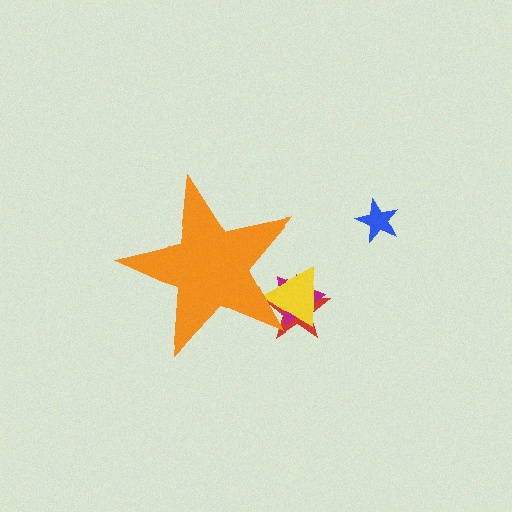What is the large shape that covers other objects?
An orange star.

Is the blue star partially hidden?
No, the blue star is fully visible.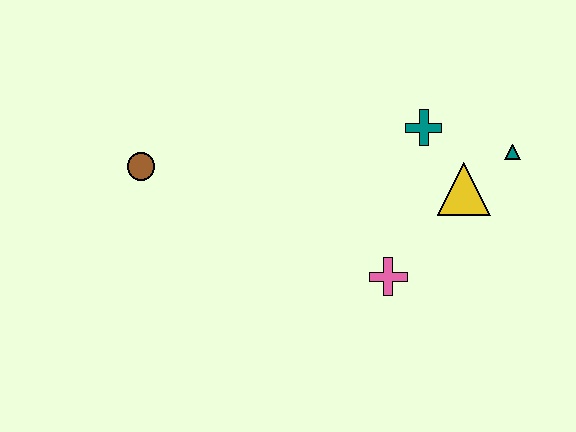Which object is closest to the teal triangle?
The yellow triangle is closest to the teal triangle.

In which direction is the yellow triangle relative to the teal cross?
The yellow triangle is below the teal cross.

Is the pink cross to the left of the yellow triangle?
Yes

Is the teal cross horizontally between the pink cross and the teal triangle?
Yes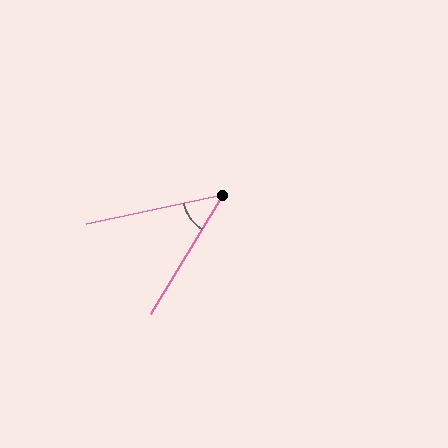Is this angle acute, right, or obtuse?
It is acute.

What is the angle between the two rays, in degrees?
Approximately 47 degrees.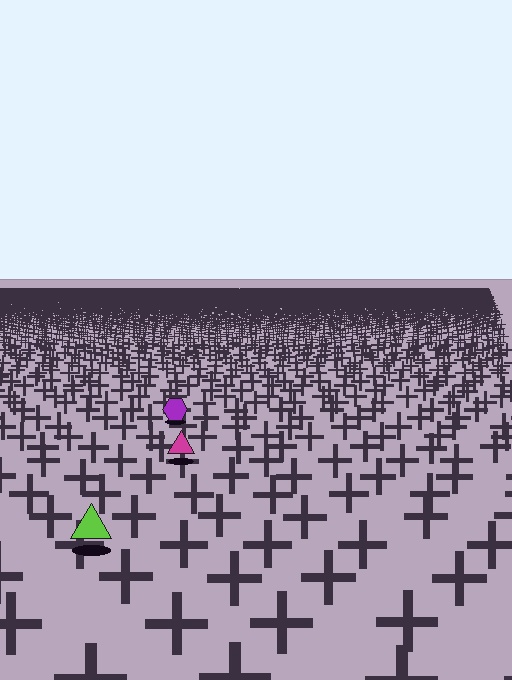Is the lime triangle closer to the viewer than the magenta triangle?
Yes. The lime triangle is closer — you can tell from the texture gradient: the ground texture is coarser near it.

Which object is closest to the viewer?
The lime triangle is closest. The texture marks near it are larger and more spread out.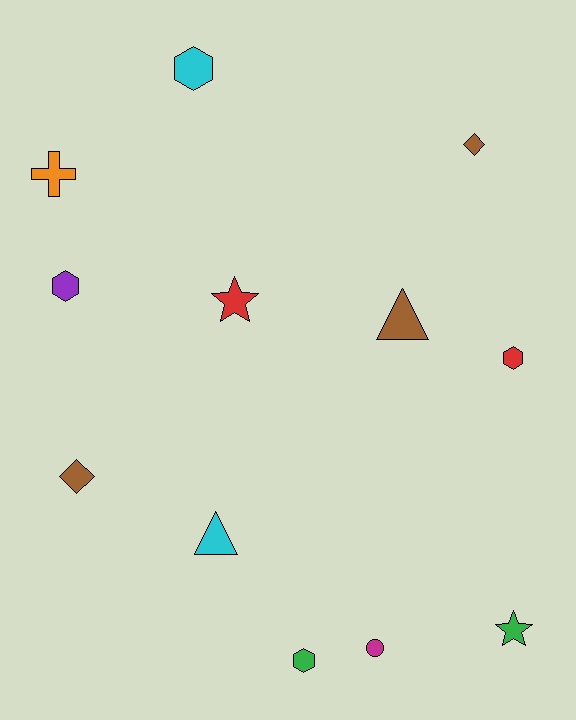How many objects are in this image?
There are 12 objects.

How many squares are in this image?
There are no squares.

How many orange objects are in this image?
There is 1 orange object.